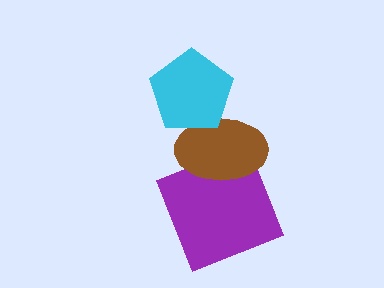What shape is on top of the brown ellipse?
The cyan pentagon is on top of the brown ellipse.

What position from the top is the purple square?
The purple square is 3rd from the top.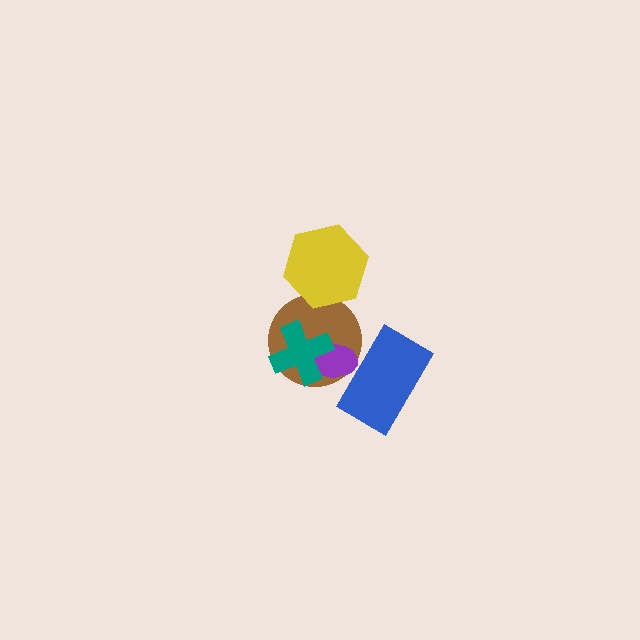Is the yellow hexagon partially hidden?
No, no other shape covers it.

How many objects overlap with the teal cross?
2 objects overlap with the teal cross.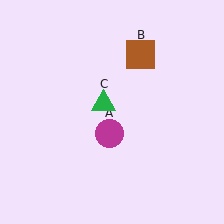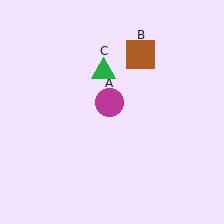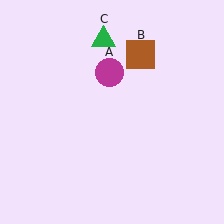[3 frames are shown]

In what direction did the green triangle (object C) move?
The green triangle (object C) moved up.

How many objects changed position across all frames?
2 objects changed position: magenta circle (object A), green triangle (object C).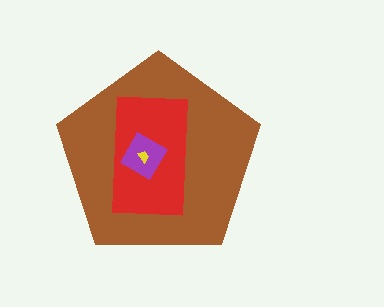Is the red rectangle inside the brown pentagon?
Yes.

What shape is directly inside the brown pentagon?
The red rectangle.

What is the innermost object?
The yellow trapezoid.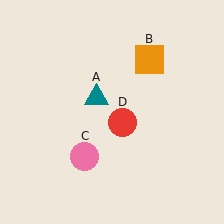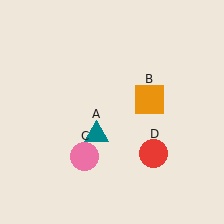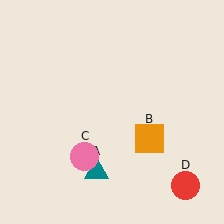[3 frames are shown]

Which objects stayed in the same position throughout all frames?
Pink circle (object C) remained stationary.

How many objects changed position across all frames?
3 objects changed position: teal triangle (object A), orange square (object B), red circle (object D).